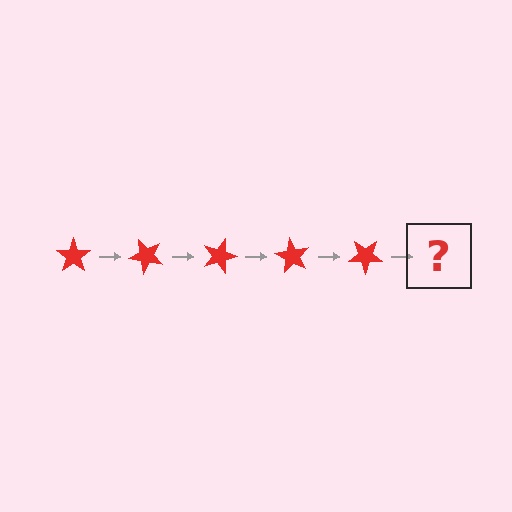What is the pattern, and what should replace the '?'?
The pattern is that the star rotates 45 degrees each step. The '?' should be a red star rotated 225 degrees.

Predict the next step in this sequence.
The next step is a red star rotated 225 degrees.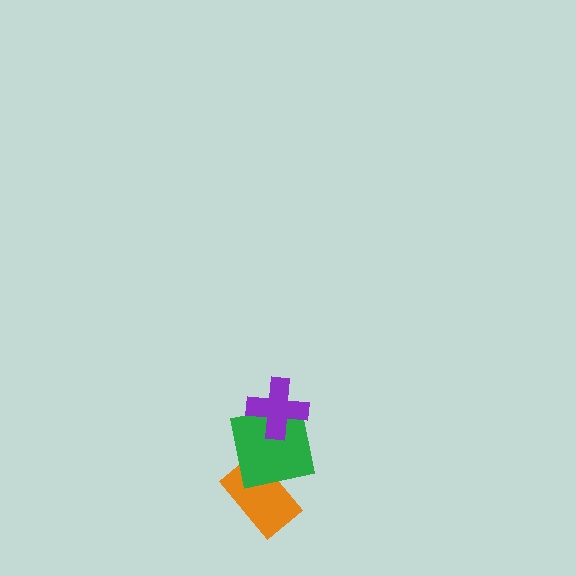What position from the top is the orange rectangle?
The orange rectangle is 3rd from the top.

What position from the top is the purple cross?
The purple cross is 1st from the top.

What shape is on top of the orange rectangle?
The green square is on top of the orange rectangle.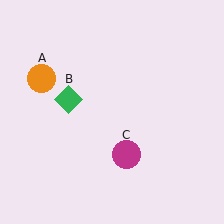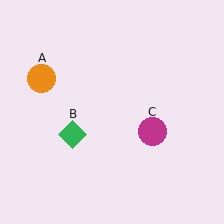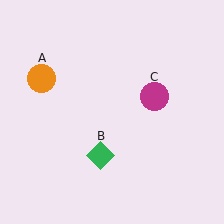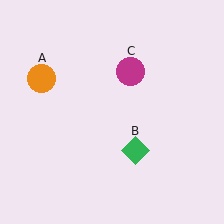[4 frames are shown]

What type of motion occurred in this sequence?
The green diamond (object B), magenta circle (object C) rotated counterclockwise around the center of the scene.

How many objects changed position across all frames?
2 objects changed position: green diamond (object B), magenta circle (object C).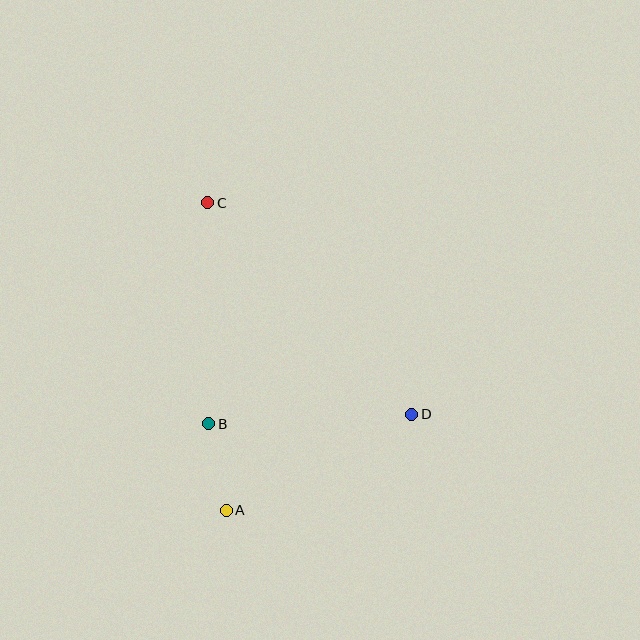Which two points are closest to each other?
Points A and B are closest to each other.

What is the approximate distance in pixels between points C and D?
The distance between C and D is approximately 294 pixels.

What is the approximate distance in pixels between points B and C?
The distance between B and C is approximately 221 pixels.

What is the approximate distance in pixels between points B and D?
The distance between B and D is approximately 203 pixels.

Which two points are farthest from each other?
Points A and C are farthest from each other.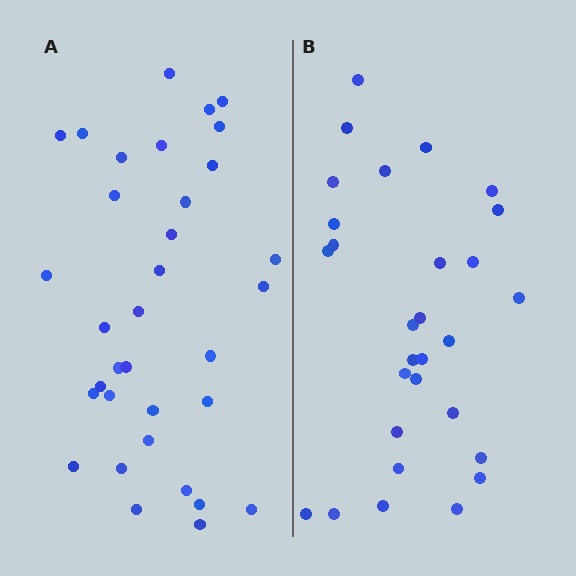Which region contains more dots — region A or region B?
Region A (the left region) has more dots.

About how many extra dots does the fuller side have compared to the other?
Region A has about 5 more dots than region B.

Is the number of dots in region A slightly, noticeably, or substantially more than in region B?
Region A has only slightly more — the two regions are fairly close. The ratio is roughly 1.2 to 1.